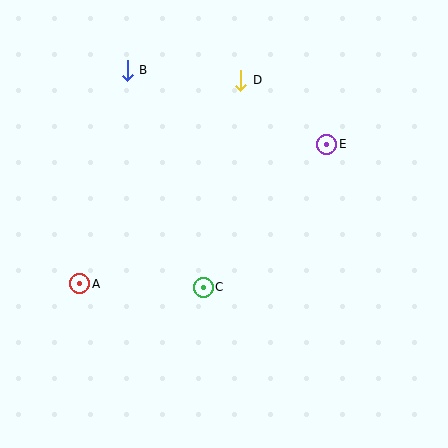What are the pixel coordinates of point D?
Point D is at (241, 80).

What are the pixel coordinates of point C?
Point C is at (203, 287).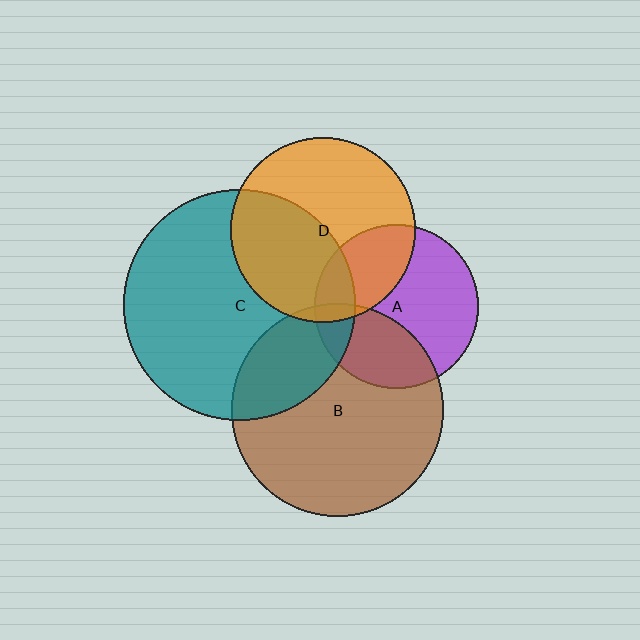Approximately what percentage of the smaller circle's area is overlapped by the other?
Approximately 30%.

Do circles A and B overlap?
Yes.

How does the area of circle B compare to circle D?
Approximately 1.3 times.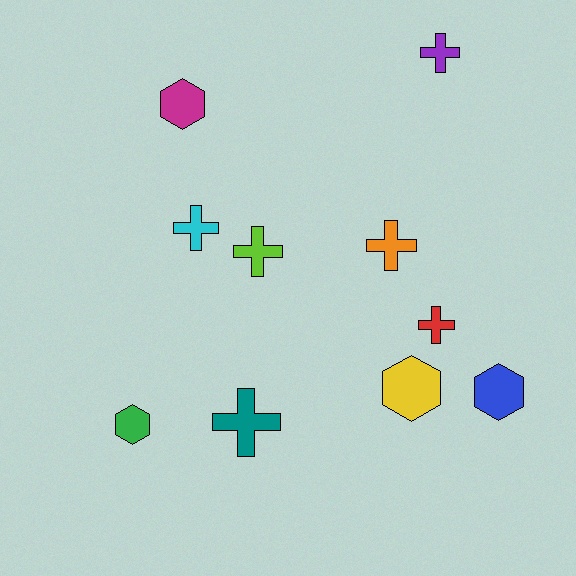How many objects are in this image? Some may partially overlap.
There are 10 objects.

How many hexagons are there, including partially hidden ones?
There are 4 hexagons.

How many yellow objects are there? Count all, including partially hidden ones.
There is 1 yellow object.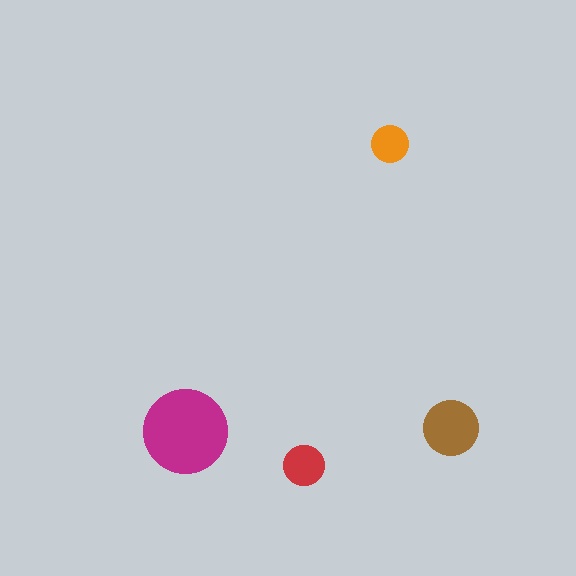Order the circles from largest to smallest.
the magenta one, the brown one, the red one, the orange one.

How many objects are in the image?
There are 4 objects in the image.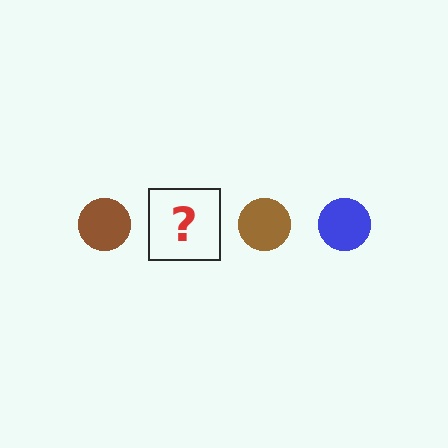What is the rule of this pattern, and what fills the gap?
The rule is that the pattern cycles through brown, blue circles. The gap should be filled with a blue circle.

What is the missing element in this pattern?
The missing element is a blue circle.